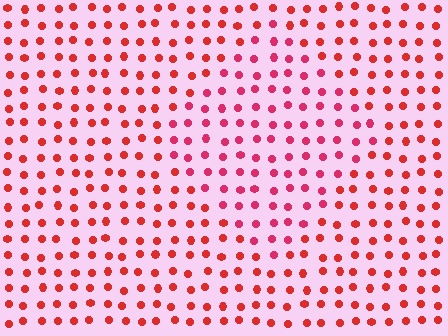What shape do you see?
I see a diamond.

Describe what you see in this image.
The image is filled with small red elements in a uniform arrangement. A diamond-shaped region is visible where the elements are tinted to a slightly different hue, forming a subtle color boundary.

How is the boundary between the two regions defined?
The boundary is defined purely by a slight shift in hue (about 22 degrees). Spacing, size, and orientation are identical on both sides.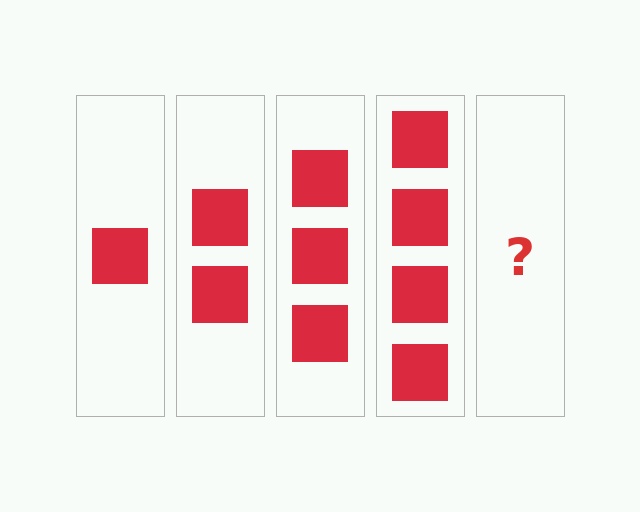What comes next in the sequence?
The next element should be 5 squares.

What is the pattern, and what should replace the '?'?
The pattern is that each step adds one more square. The '?' should be 5 squares.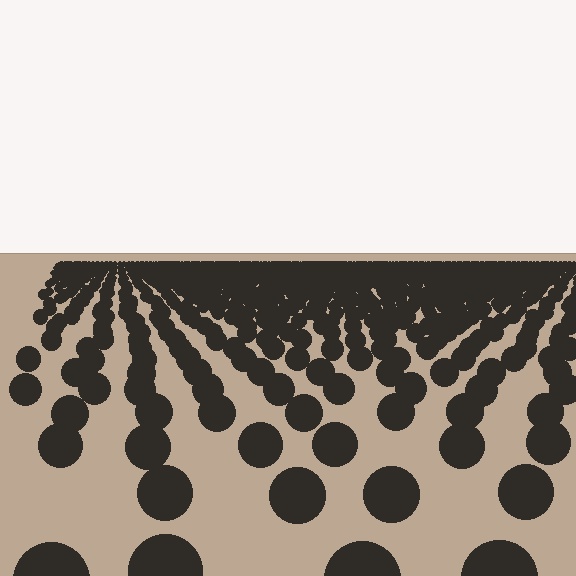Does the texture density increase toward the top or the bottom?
Density increases toward the top.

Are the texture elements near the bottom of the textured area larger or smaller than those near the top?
Larger. Near the bottom, elements are closer to the viewer and appear at a bigger on-screen size.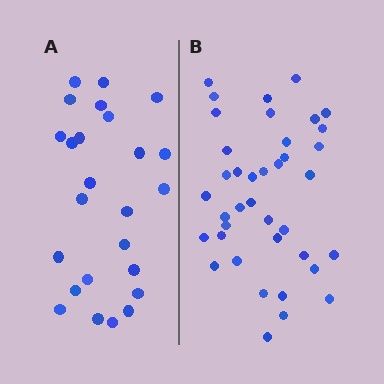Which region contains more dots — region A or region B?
Region B (the right region) has more dots.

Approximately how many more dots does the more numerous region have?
Region B has approximately 15 more dots than region A.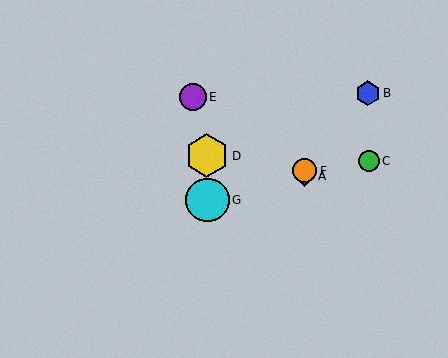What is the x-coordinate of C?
Object C is at x≈369.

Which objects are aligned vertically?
Objects A, F are aligned vertically.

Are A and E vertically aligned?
No, A is at x≈304 and E is at x≈193.